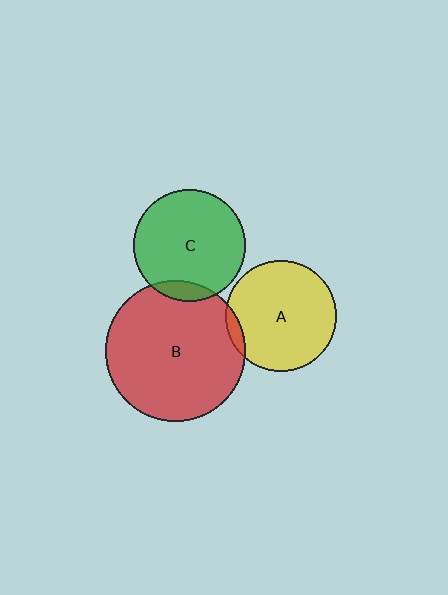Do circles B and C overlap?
Yes.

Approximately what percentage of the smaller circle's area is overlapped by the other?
Approximately 10%.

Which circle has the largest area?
Circle B (red).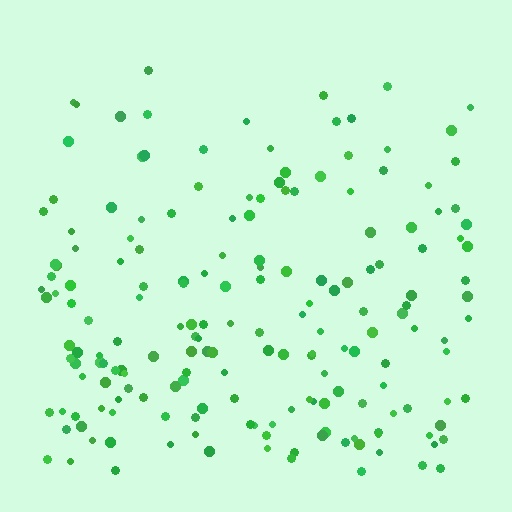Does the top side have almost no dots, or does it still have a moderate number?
Still a moderate number, just noticeably fewer than the bottom.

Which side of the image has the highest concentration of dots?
The bottom.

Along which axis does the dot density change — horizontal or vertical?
Vertical.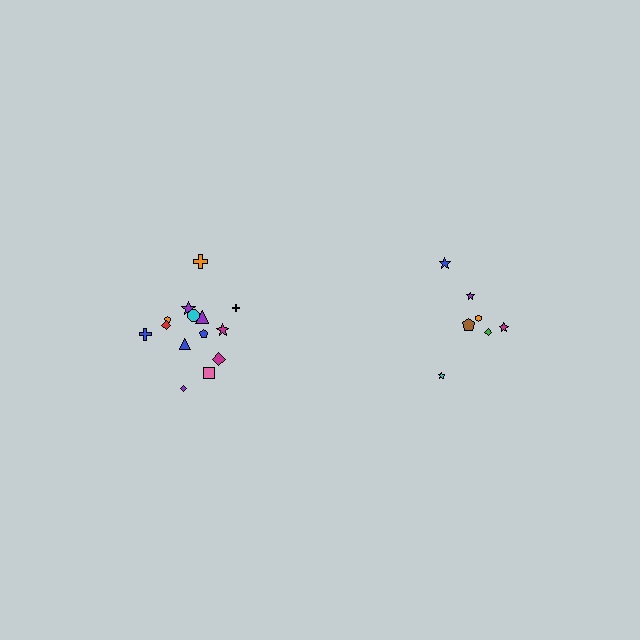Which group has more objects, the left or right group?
The left group.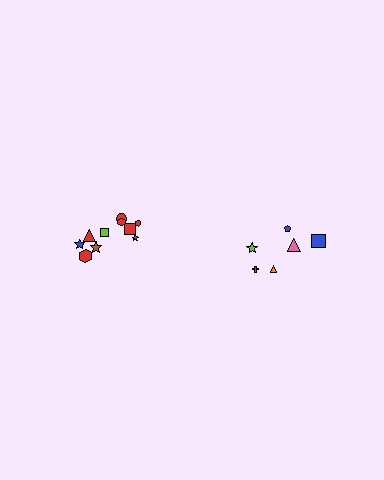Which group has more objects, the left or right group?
The left group.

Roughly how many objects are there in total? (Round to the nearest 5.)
Roughly 15 objects in total.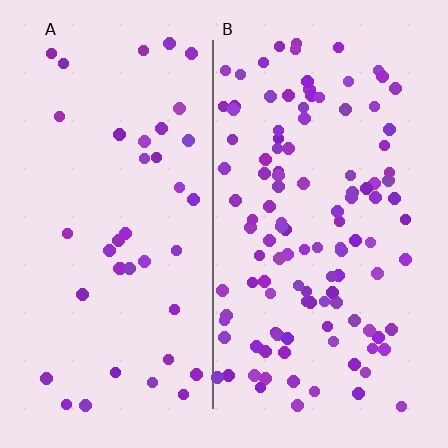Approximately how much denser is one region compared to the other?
Approximately 2.9× — region B over region A.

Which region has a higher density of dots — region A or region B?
B (the right).